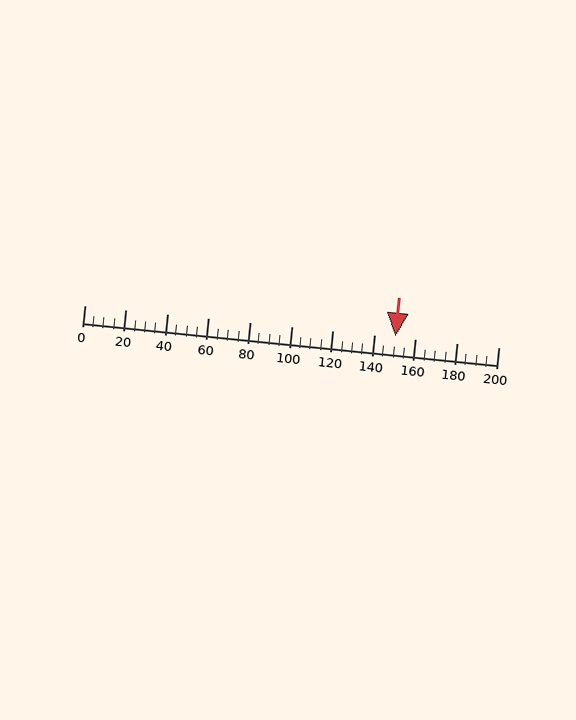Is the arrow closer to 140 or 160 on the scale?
The arrow is closer to 160.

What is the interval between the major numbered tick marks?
The major tick marks are spaced 20 units apart.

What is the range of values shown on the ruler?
The ruler shows values from 0 to 200.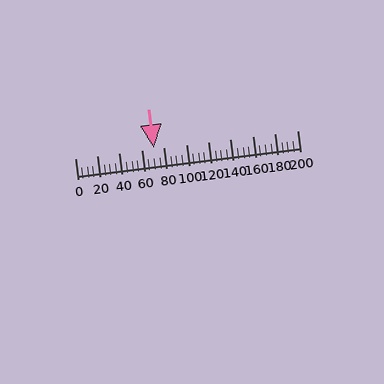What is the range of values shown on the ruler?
The ruler shows values from 0 to 200.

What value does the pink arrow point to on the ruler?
The pink arrow points to approximately 71.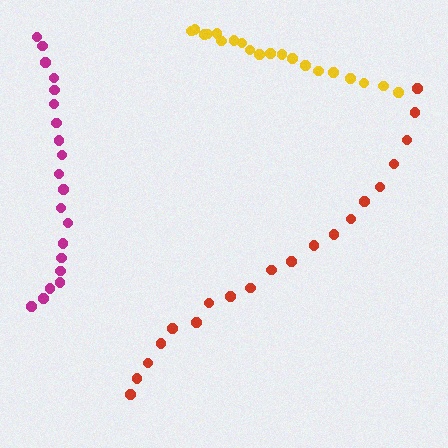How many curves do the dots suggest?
There are 3 distinct paths.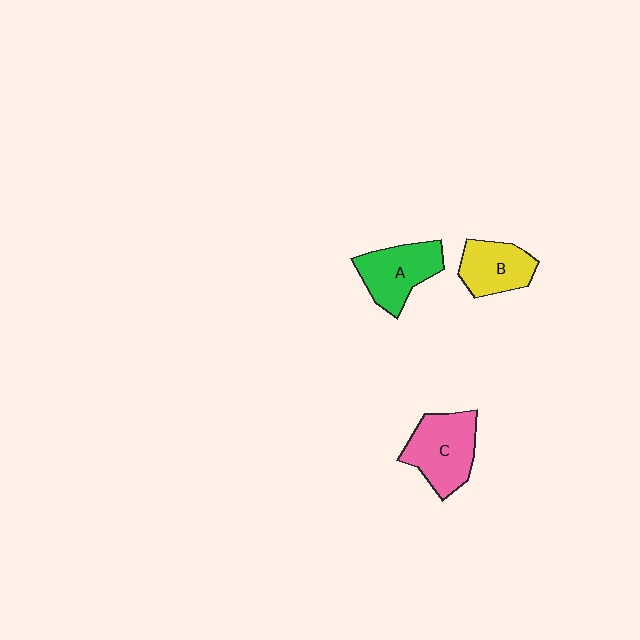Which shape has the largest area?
Shape C (pink).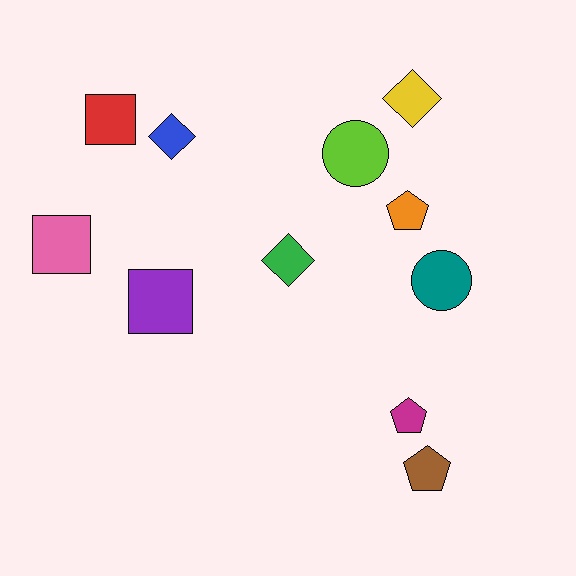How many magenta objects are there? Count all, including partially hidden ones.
There is 1 magenta object.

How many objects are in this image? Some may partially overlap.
There are 11 objects.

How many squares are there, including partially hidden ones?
There are 3 squares.